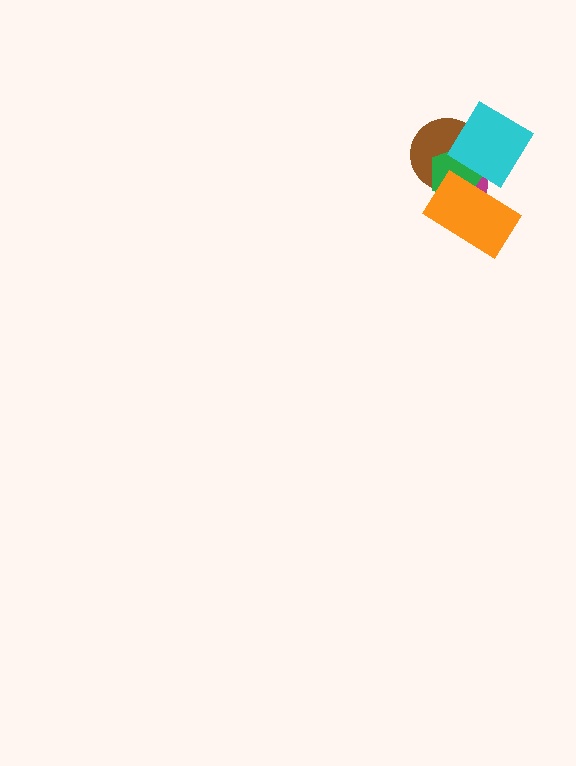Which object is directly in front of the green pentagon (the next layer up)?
The cyan diamond is directly in front of the green pentagon.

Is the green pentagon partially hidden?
Yes, it is partially covered by another shape.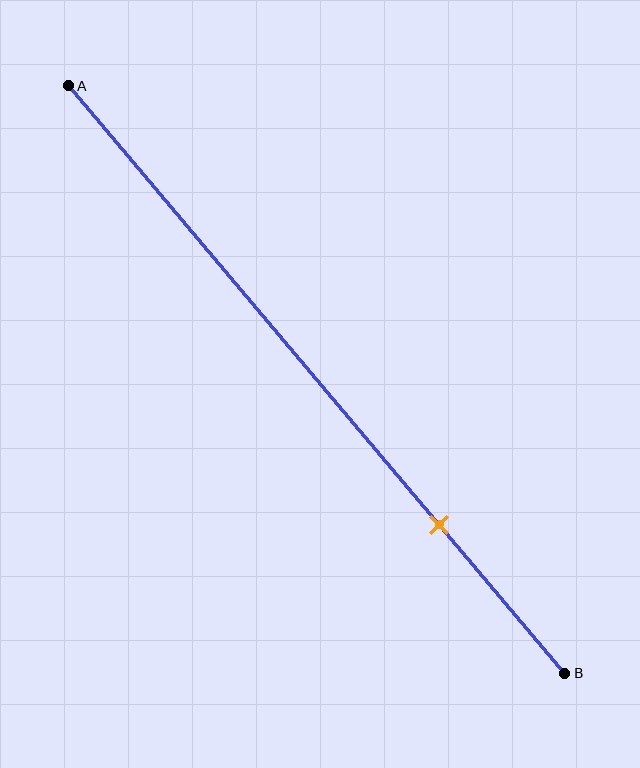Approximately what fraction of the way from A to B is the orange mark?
The orange mark is approximately 75% of the way from A to B.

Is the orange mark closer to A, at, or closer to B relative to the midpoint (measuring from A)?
The orange mark is closer to point B than the midpoint of segment AB.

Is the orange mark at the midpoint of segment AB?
No, the mark is at about 75% from A, not at the 50% midpoint.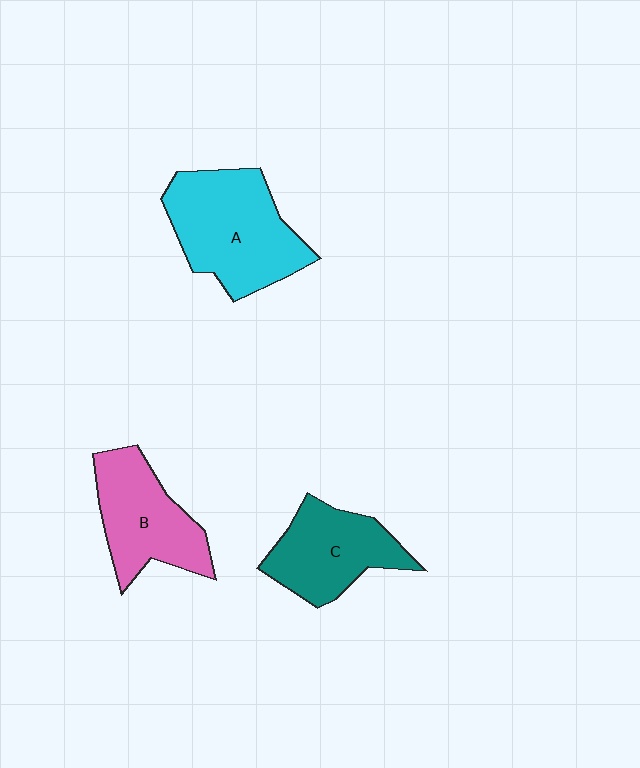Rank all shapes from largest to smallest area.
From largest to smallest: A (cyan), B (pink), C (teal).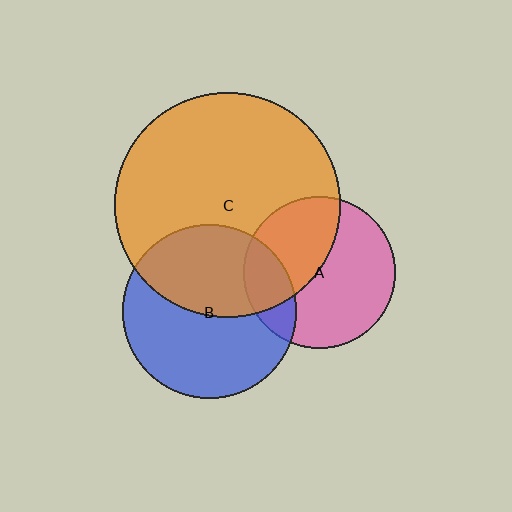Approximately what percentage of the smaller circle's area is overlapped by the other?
Approximately 40%.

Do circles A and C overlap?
Yes.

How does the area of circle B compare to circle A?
Approximately 1.3 times.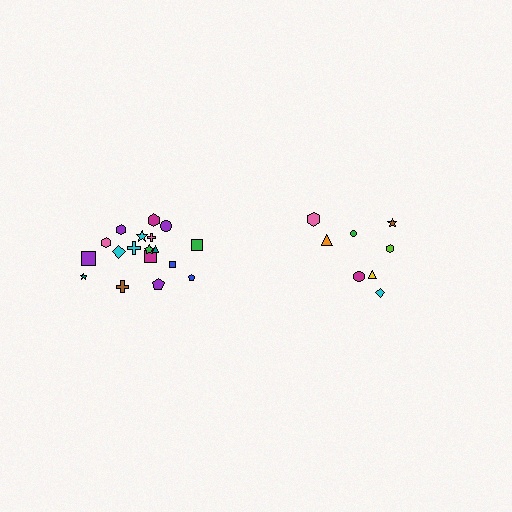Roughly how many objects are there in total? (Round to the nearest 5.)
Roughly 25 objects in total.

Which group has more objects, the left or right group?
The left group.